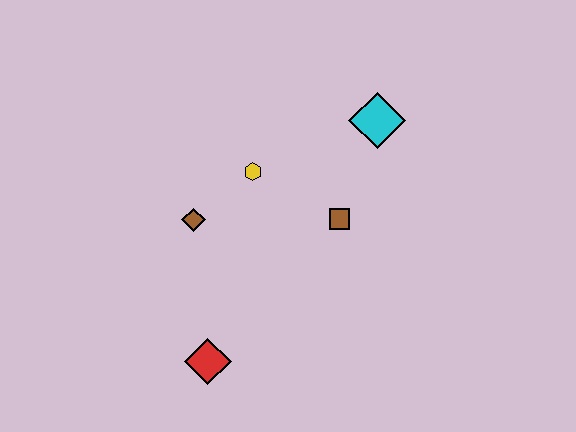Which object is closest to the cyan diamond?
The brown square is closest to the cyan diamond.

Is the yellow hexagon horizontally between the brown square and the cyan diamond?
No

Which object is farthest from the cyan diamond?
The red diamond is farthest from the cyan diamond.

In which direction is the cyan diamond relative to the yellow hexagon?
The cyan diamond is to the right of the yellow hexagon.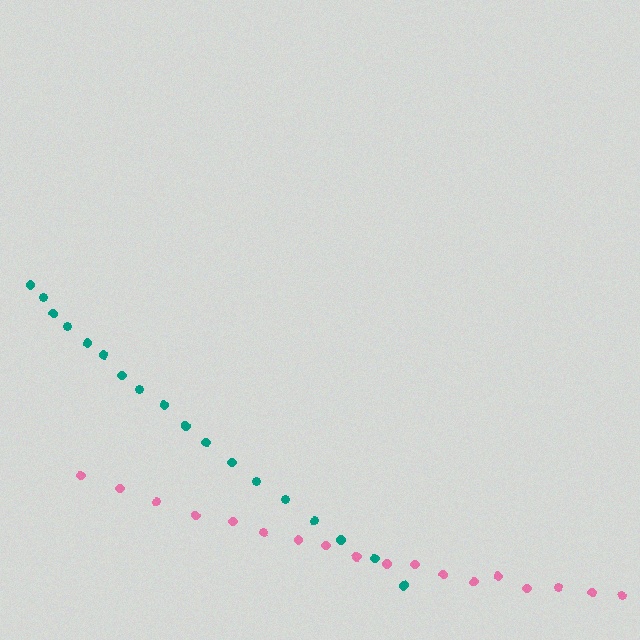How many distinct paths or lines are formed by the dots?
There are 2 distinct paths.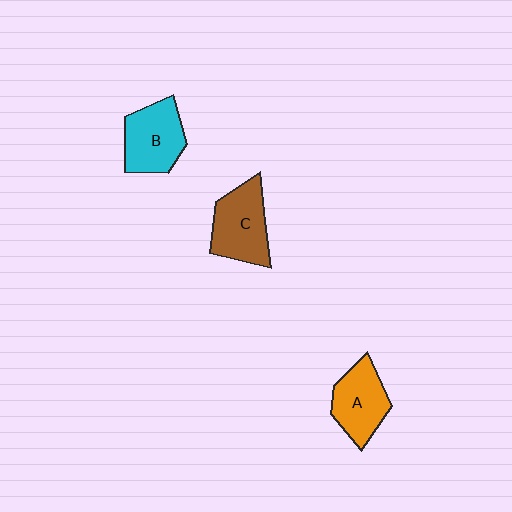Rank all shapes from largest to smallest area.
From largest to smallest: C (brown), B (cyan), A (orange).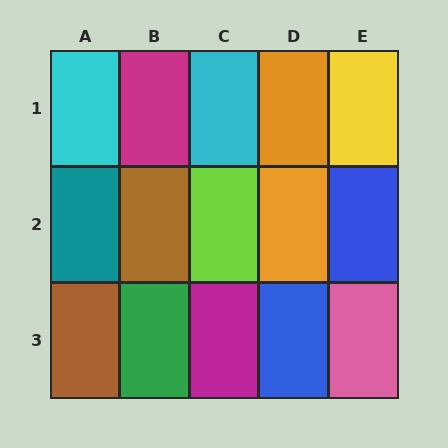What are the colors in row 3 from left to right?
Brown, green, magenta, blue, pink.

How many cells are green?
1 cell is green.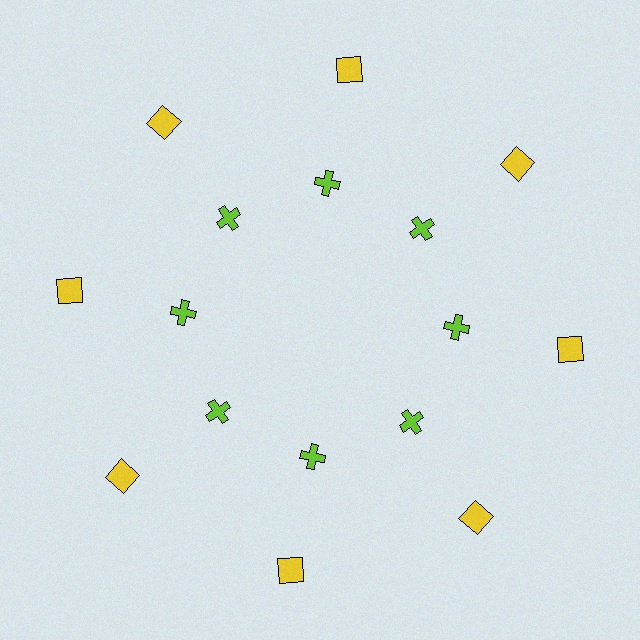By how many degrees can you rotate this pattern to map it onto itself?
The pattern maps onto itself every 45 degrees of rotation.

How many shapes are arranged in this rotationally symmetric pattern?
There are 16 shapes, arranged in 8 groups of 2.